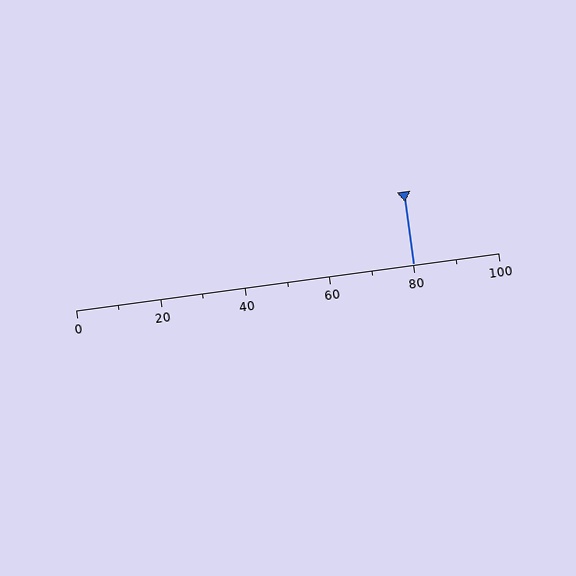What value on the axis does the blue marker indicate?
The marker indicates approximately 80.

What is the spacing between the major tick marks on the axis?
The major ticks are spaced 20 apart.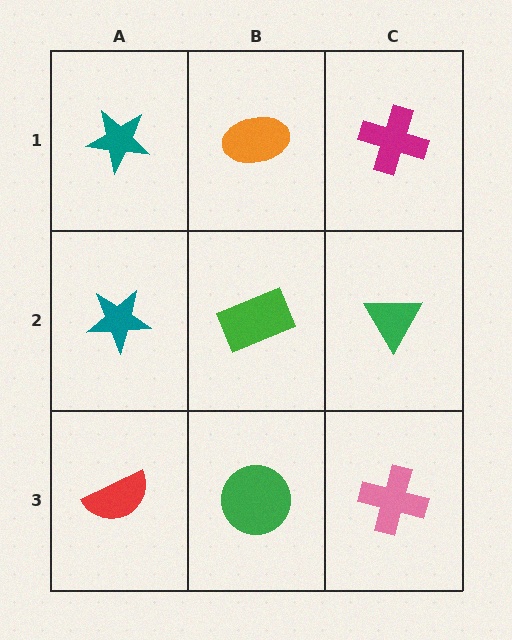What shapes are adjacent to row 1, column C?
A green triangle (row 2, column C), an orange ellipse (row 1, column B).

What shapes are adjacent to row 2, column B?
An orange ellipse (row 1, column B), a green circle (row 3, column B), a teal star (row 2, column A), a green triangle (row 2, column C).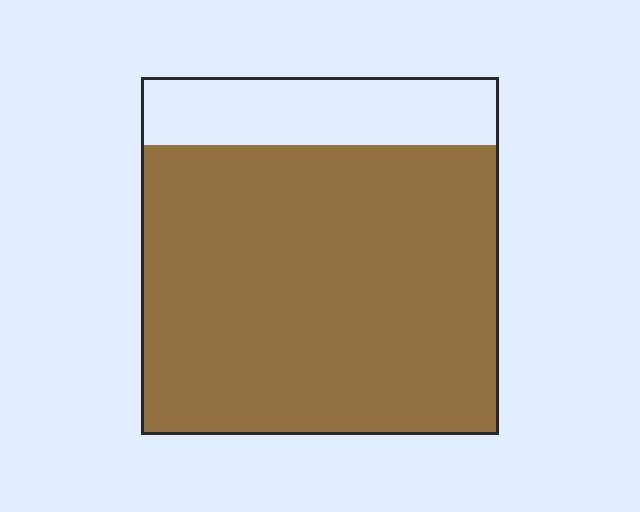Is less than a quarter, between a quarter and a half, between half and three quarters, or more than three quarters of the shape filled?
More than three quarters.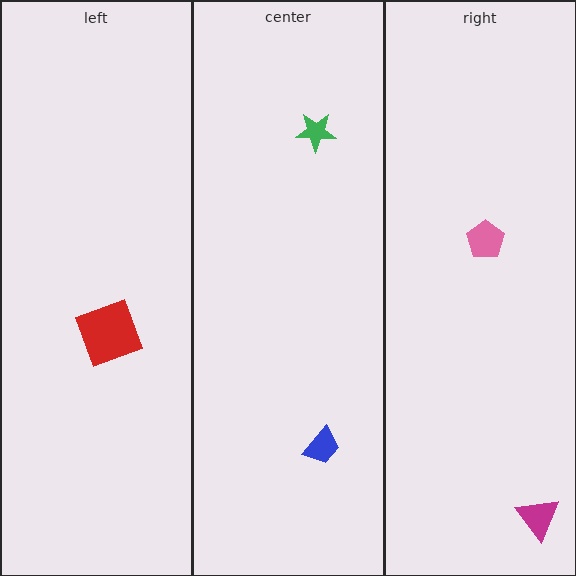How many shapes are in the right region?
2.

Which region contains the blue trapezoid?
The center region.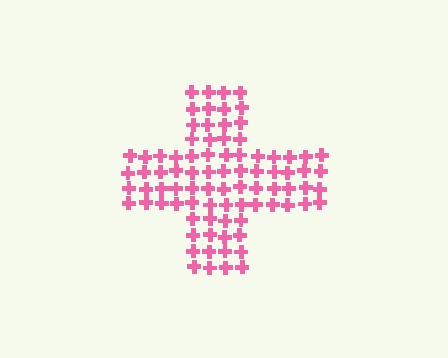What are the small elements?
The small elements are crosses.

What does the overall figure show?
The overall figure shows a cross.